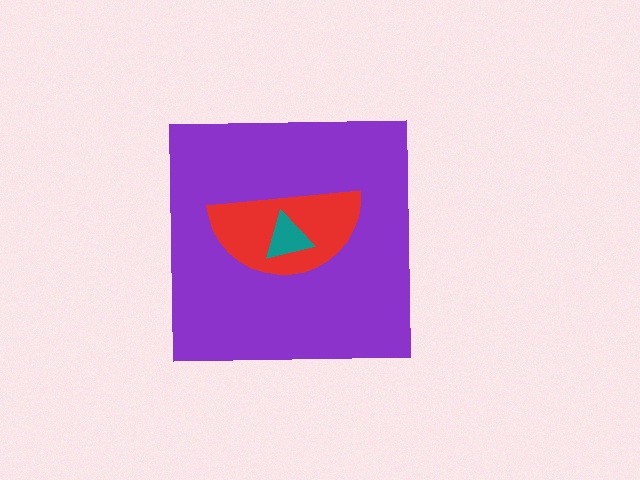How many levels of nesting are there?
3.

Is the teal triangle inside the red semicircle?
Yes.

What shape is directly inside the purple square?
The red semicircle.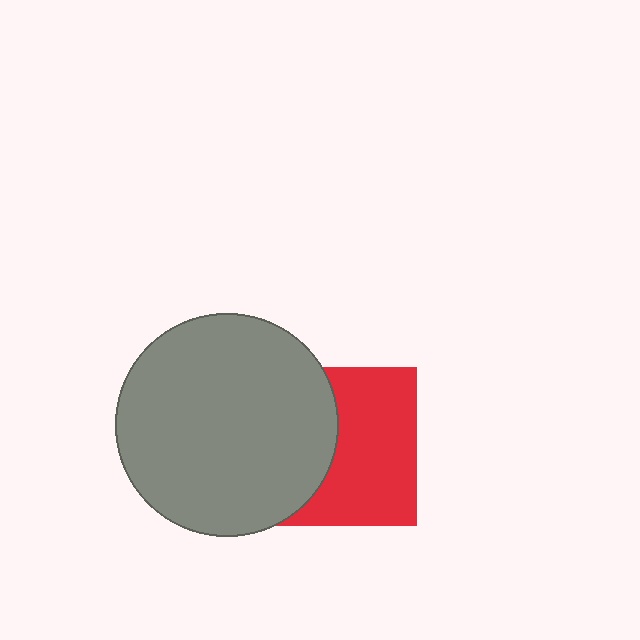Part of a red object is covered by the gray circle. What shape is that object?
It is a square.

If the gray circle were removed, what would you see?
You would see the complete red square.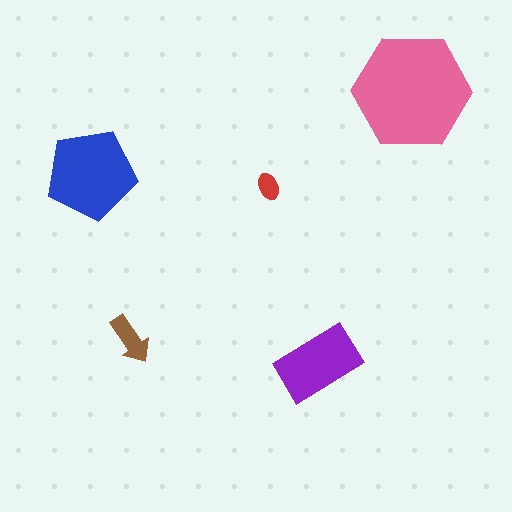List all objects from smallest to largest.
The red ellipse, the brown arrow, the purple rectangle, the blue pentagon, the pink hexagon.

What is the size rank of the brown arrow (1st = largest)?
4th.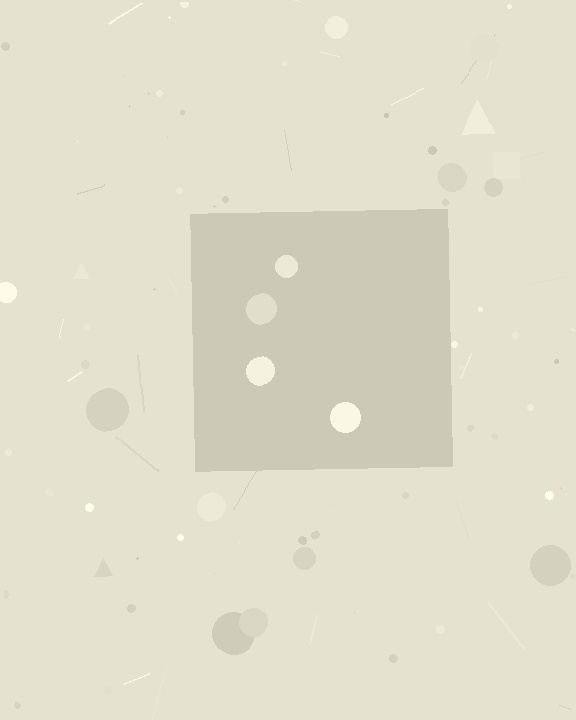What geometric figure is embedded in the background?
A square is embedded in the background.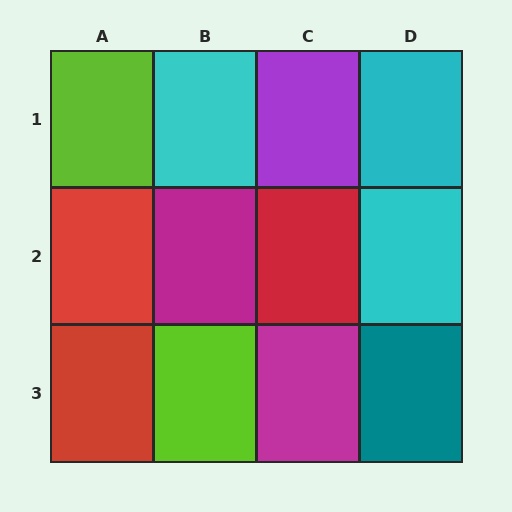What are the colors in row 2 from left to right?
Red, magenta, red, cyan.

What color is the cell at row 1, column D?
Cyan.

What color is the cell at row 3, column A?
Red.